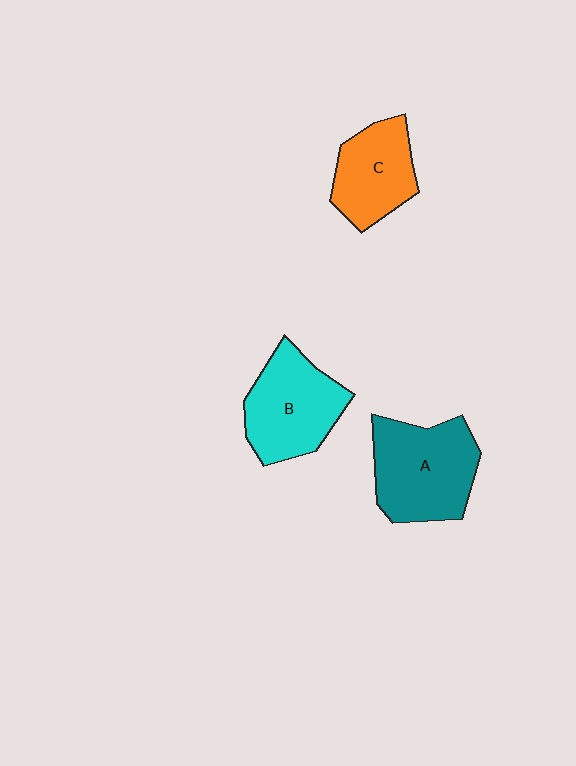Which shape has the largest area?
Shape A (teal).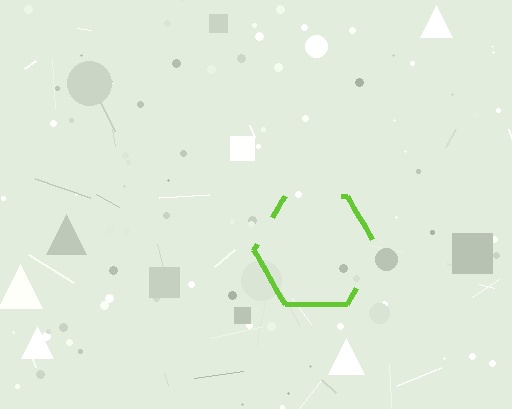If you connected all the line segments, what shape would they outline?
They would outline a hexagon.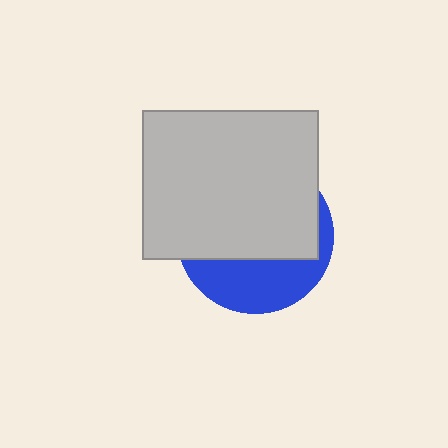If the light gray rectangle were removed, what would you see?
You would see the complete blue circle.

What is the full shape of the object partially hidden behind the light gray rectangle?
The partially hidden object is a blue circle.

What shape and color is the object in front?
The object in front is a light gray rectangle.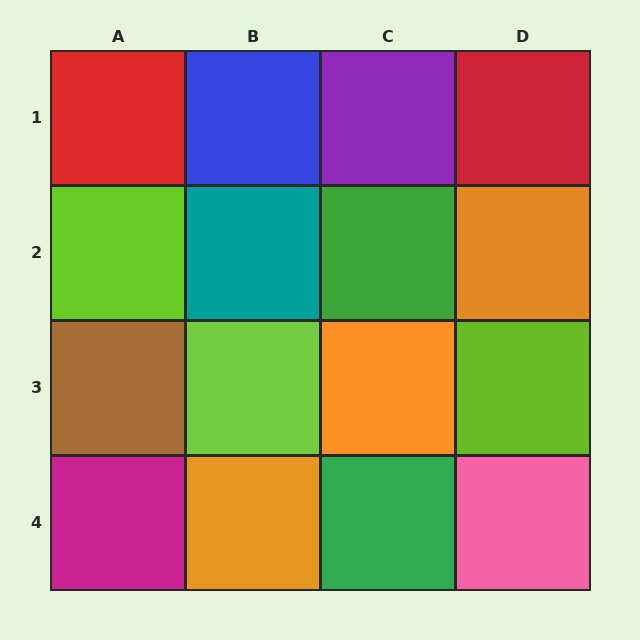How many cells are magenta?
1 cell is magenta.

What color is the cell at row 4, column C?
Green.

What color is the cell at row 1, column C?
Purple.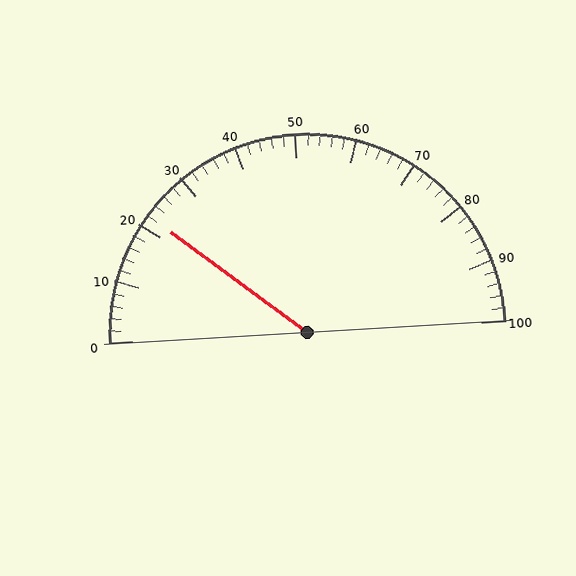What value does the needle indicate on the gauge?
The needle indicates approximately 22.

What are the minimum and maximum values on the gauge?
The gauge ranges from 0 to 100.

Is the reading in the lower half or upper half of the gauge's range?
The reading is in the lower half of the range (0 to 100).